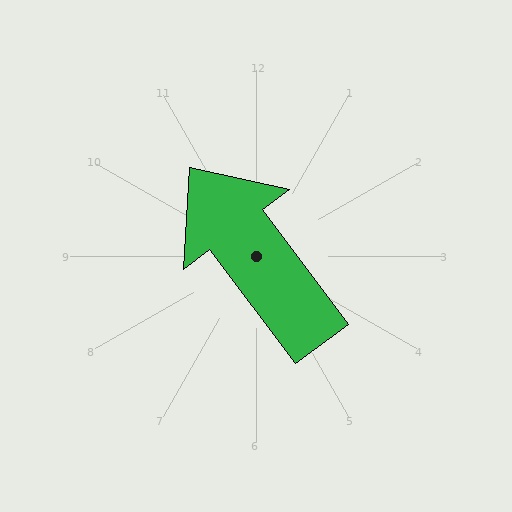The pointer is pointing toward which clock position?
Roughly 11 o'clock.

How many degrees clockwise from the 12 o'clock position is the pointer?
Approximately 323 degrees.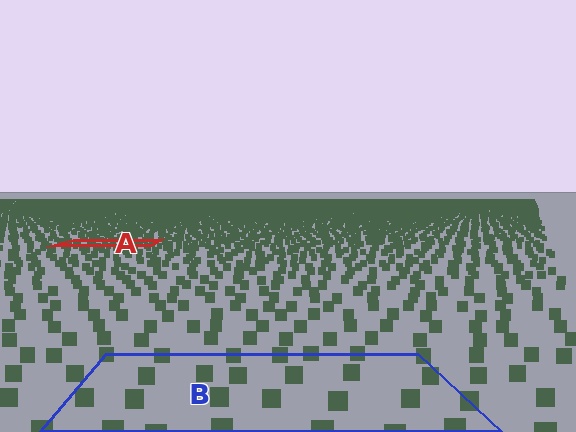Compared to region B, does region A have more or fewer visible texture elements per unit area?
Region A has more texture elements per unit area — they are packed more densely because it is farther away.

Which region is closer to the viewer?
Region B is closer. The texture elements there are larger and more spread out.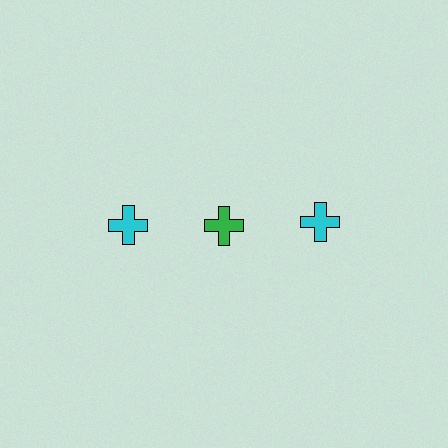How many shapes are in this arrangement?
There are 3 shapes arranged in a grid pattern.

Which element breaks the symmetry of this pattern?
The green cross in the top row, second from left column breaks the symmetry. All other shapes are cyan crosses.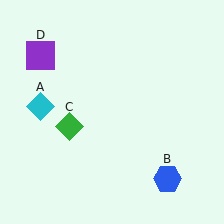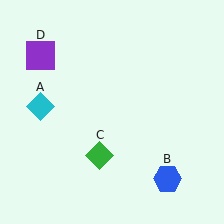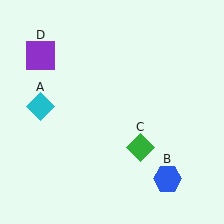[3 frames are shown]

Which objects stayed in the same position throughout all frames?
Cyan diamond (object A) and blue hexagon (object B) and purple square (object D) remained stationary.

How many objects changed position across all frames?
1 object changed position: green diamond (object C).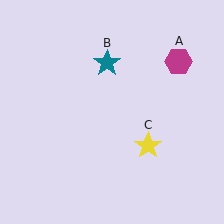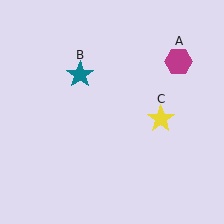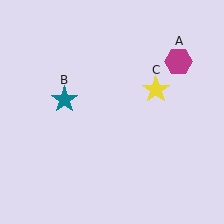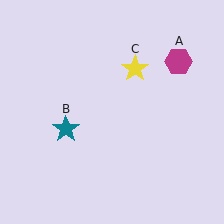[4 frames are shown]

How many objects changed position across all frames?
2 objects changed position: teal star (object B), yellow star (object C).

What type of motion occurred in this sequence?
The teal star (object B), yellow star (object C) rotated counterclockwise around the center of the scene.